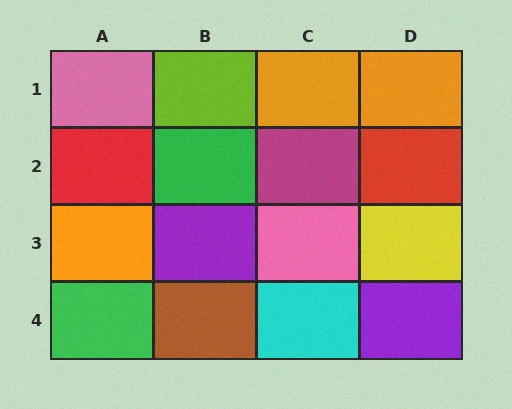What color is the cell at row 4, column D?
Purple.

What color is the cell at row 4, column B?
Brown.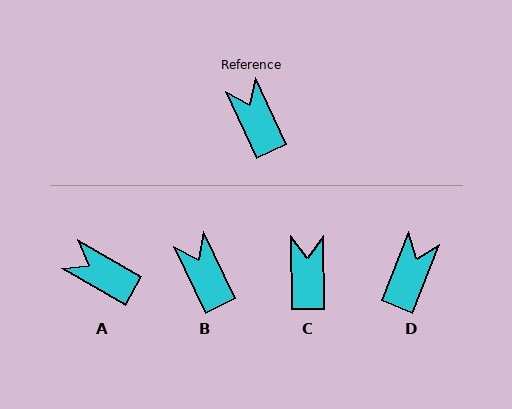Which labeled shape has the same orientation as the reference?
B.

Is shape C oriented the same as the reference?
No, it is off by about 25 degrees.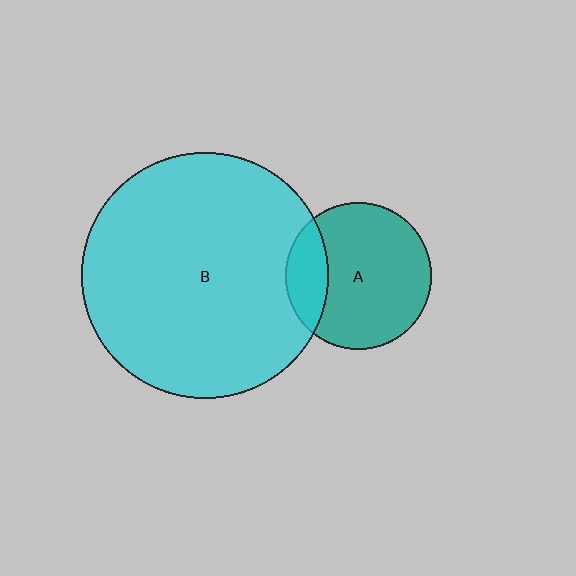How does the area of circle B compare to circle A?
Approximately 2.8 times.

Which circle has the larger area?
Circle B (cyan).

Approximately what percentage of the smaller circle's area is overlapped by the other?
Approximately 20%.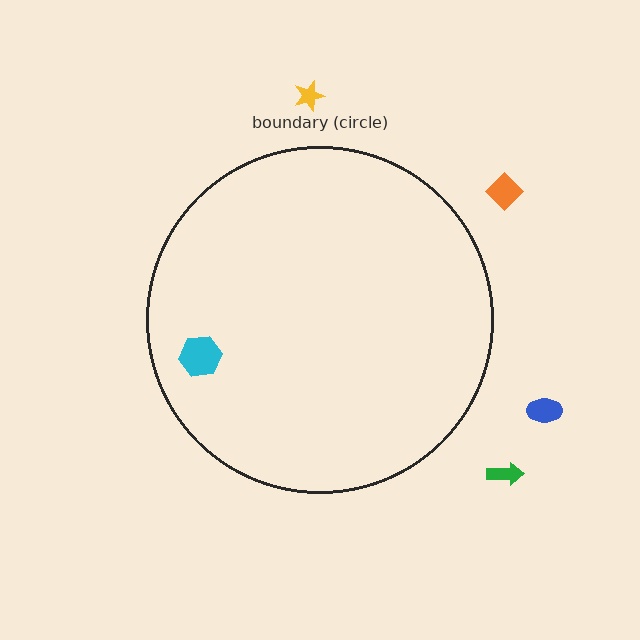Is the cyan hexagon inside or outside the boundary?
Inside.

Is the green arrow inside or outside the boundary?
Outside.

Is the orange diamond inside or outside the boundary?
Outside.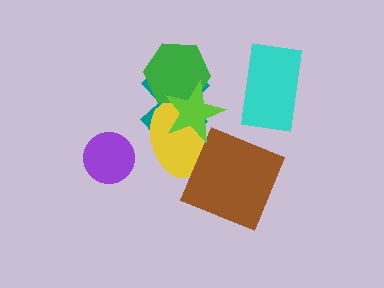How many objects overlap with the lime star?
3 objects overlap with the lime star.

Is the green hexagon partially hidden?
Yes, it is partially covered by another shape.